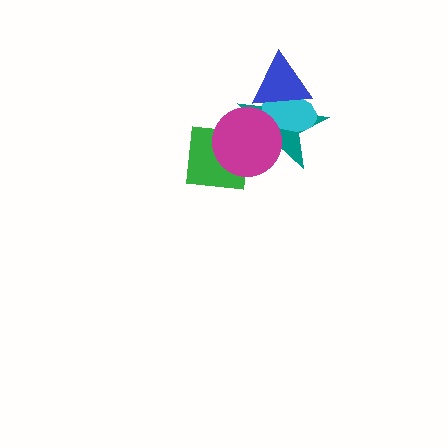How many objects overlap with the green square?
1 object overlaps with the green square.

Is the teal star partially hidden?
Yes, it is partially covered by another shape.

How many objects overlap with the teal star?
3 objects overlap with the teal star.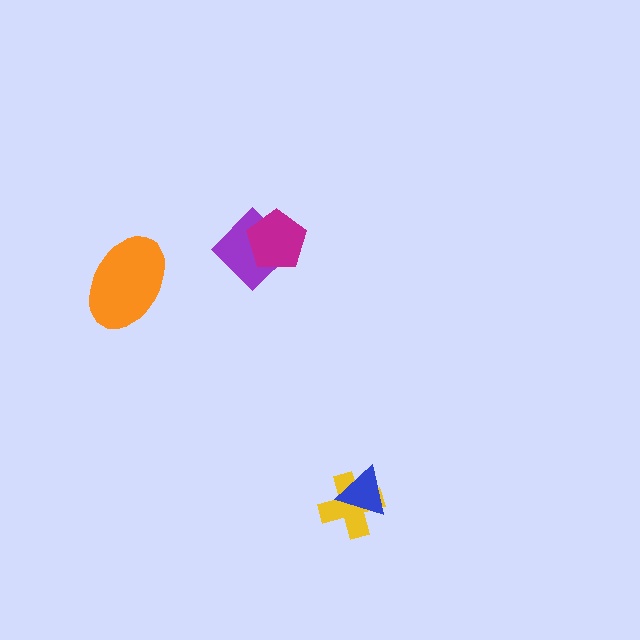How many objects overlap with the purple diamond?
1 object overlaps with the purple diamond.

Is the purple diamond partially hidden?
Yes, it is partially covered by another shape.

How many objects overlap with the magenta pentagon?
1 object overlaps with the magenta pentagon.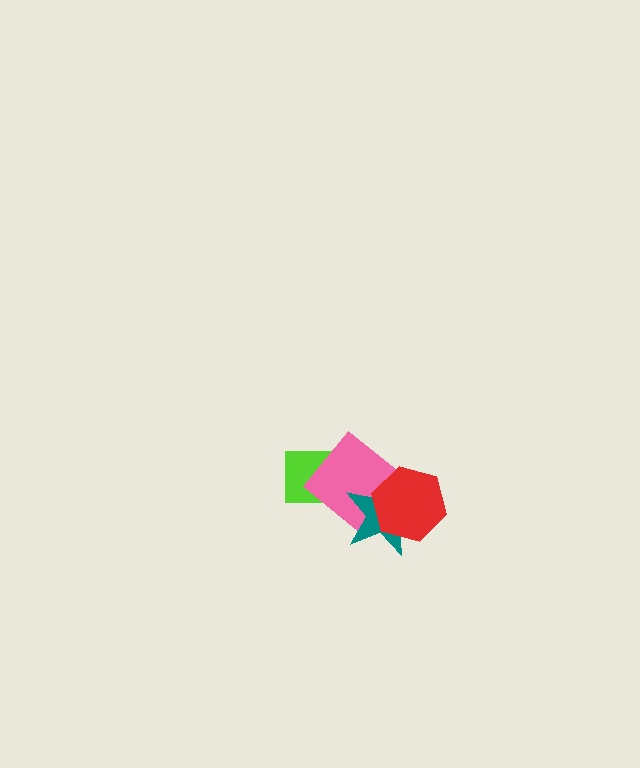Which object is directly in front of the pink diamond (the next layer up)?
The teal star is directly in front of the pink diamond.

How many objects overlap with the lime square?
1 object overlaps with the lime square.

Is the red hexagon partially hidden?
No, no other shape covers it.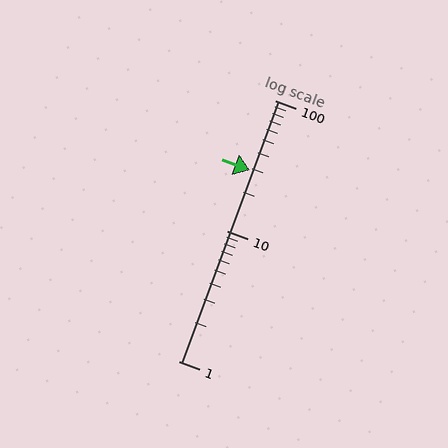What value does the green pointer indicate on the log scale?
The pointer indicates approximately 29.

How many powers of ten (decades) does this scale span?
The scale spans 2 decades, from 1 to 100.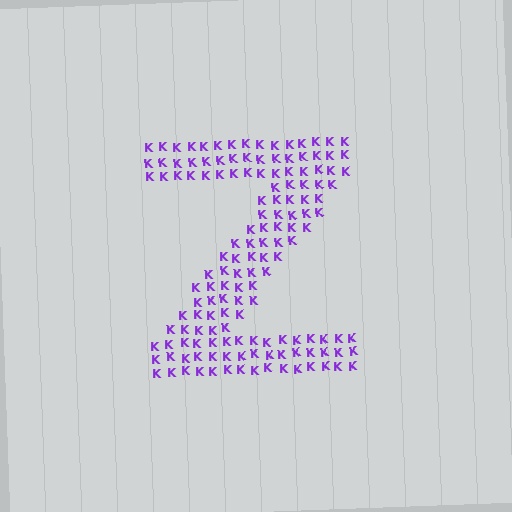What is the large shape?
The large shape is the letter Z.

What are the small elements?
The small elements are letter K's.